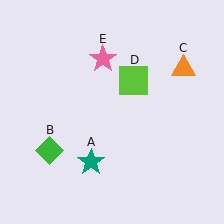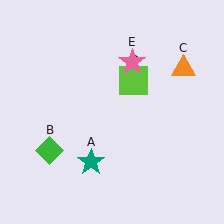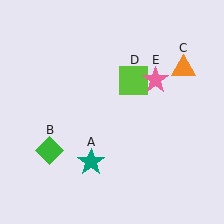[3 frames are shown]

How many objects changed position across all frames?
1 object changed position: pink star (object E).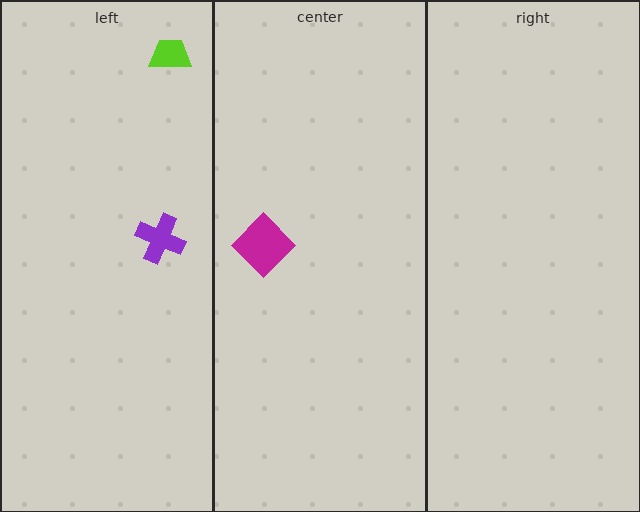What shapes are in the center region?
The magenta diamond.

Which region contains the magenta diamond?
The center region.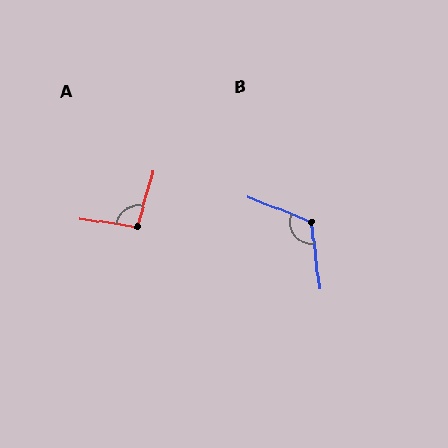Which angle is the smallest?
A, at approximately 98 degrees.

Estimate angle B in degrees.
Approximately 118 degrees.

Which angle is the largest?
B, at approximately 118 degrees.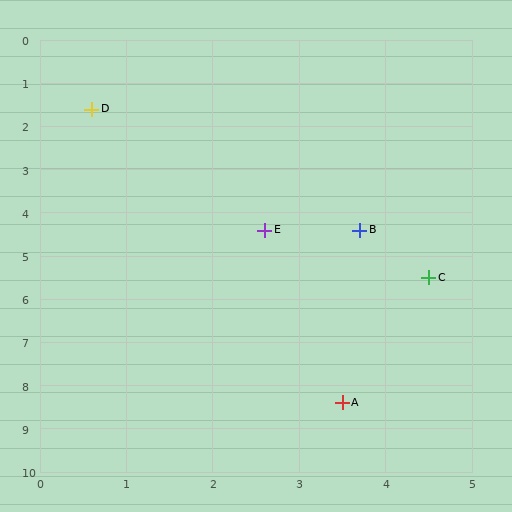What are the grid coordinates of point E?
Point E is at approximately (2.6, 4.4).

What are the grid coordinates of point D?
Point D is at approximately (0.6, 1.6).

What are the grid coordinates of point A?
Point A is at approximately (3.5, 8.4).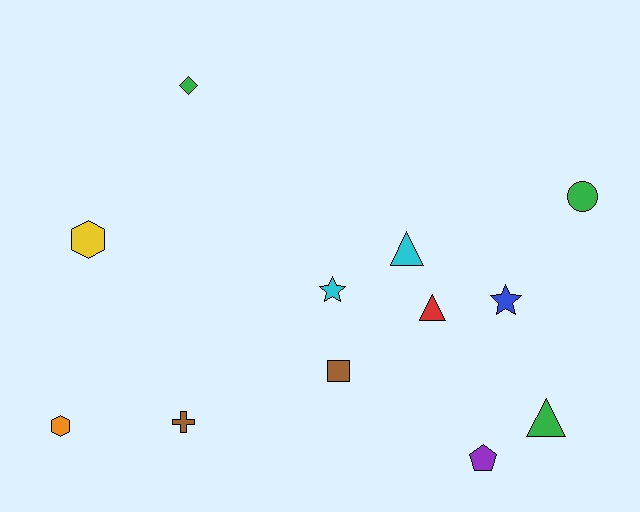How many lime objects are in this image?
There are no lime objects.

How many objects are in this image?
There are 12 objects.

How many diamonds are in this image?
There is 1 diamond.